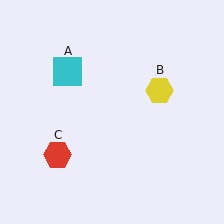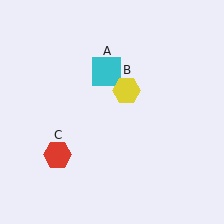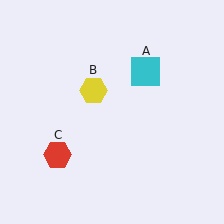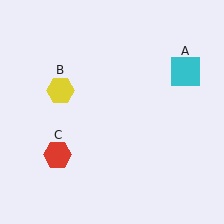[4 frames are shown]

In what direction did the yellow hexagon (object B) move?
The yellow hexagon (object B) moved left.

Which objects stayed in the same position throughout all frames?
Red hexagon (object C) remained stationary.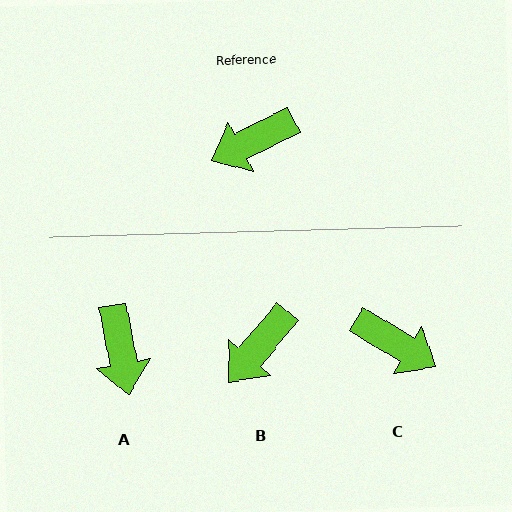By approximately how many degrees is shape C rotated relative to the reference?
Approximately 123 degrees counter-clockwise.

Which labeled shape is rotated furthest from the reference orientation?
C, about 123 degrees away.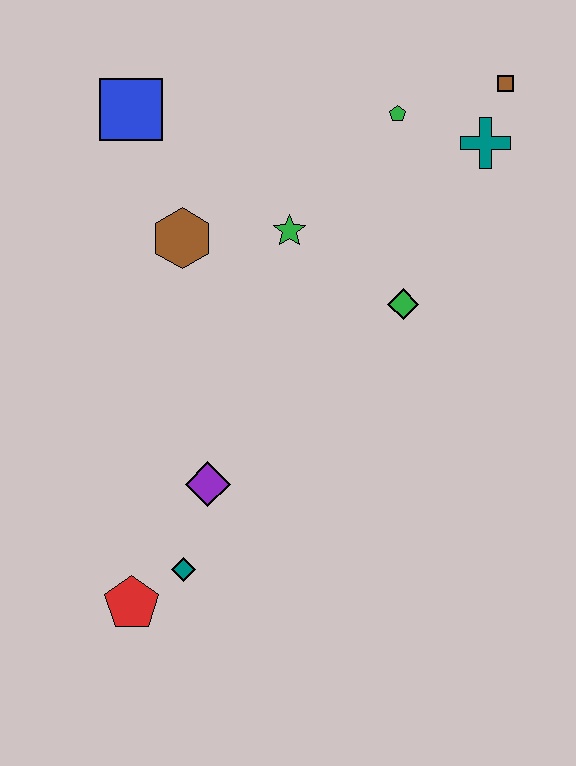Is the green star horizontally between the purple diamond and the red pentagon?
No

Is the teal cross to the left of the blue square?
No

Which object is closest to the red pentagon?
The teal diamond is closest to the red pentagon.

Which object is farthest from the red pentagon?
The brown square is farthest from the red pentagon.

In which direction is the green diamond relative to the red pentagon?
The green diamond is above the red pentagon.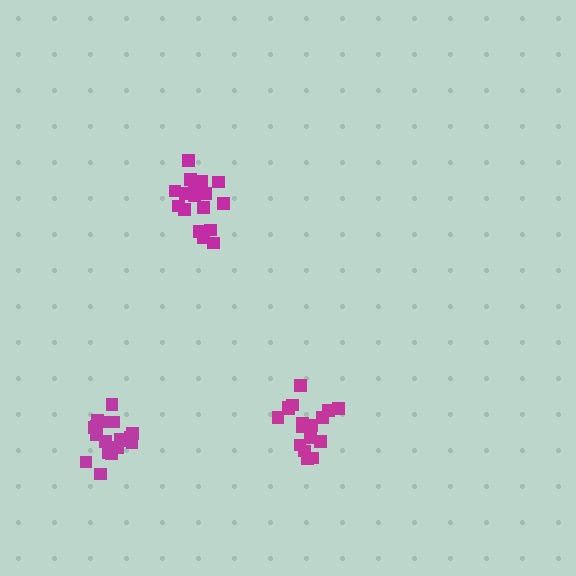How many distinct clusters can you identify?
There are 3 distinct clusters.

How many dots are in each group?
Group 1: 17 dots, Group 2: 18 dots, Group 3: 18 dots (53 total).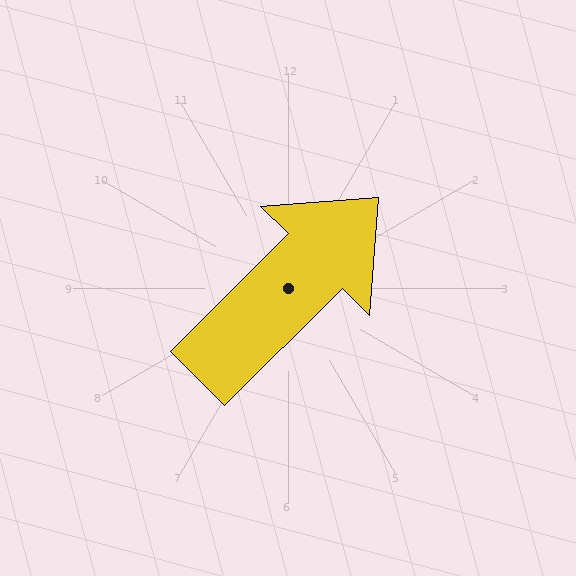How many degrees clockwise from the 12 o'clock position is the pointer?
Approximately 45 degrees.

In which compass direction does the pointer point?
Northeast.